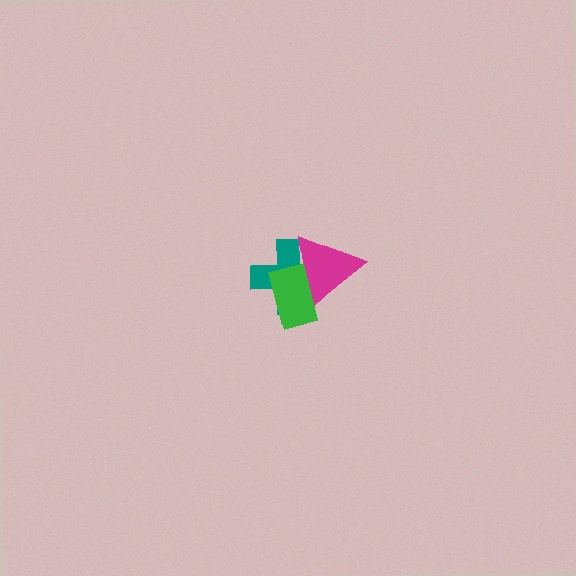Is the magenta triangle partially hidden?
Yes, it is partially covered by another shape.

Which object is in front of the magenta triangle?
The green rectangle is in front of the magenta triangle.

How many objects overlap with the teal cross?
2 objects overlap with the teal cross.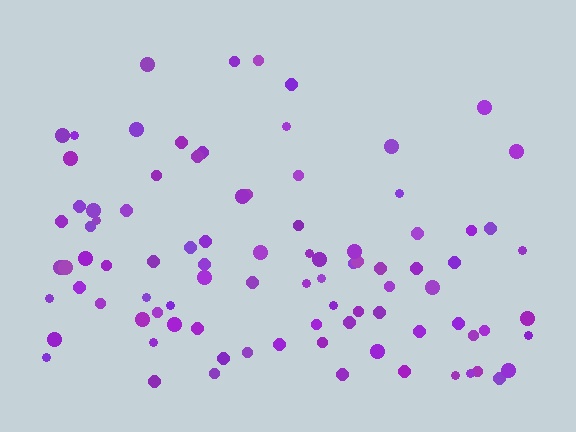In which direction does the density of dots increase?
From top to bottom, with the bottom side densest.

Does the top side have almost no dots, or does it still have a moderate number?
Still a moderate number, just noticeably fewer than the bottom.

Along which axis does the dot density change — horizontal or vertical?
Vertical.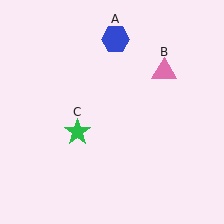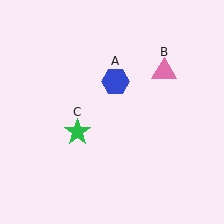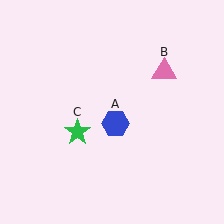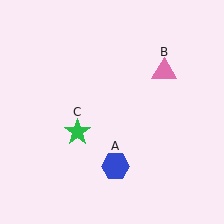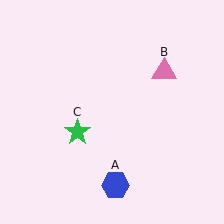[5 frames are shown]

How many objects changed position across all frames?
1 object changed position: blue hexagon (object A).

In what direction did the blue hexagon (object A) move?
The blue hexagon (object A) moved down.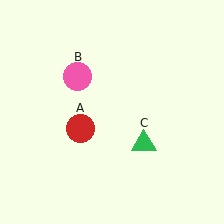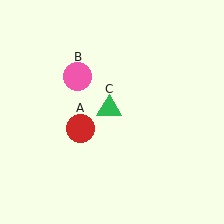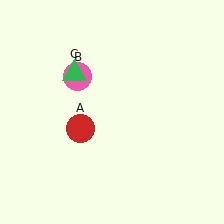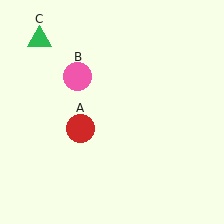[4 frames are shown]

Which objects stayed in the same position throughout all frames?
Red circle (object A) and pink circle (object B) remained stationary.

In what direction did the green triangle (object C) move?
The green triangle (object C) moved up and to the left.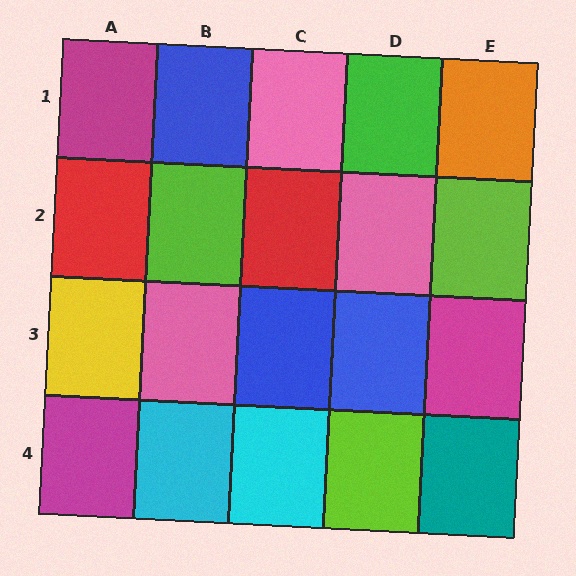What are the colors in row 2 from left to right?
Red, lime, red, pink, lime.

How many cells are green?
1 cell is green.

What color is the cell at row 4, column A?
Magenta.